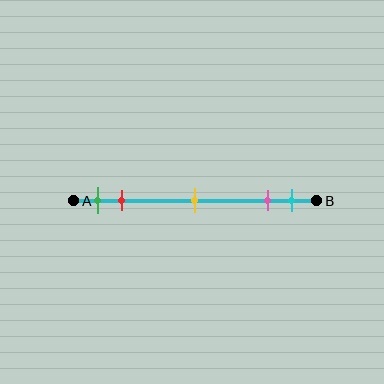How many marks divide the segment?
There are 5 marks dividing the segment.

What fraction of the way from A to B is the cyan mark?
The cyan mark is approximately 90% (0.9) of the way from A to B.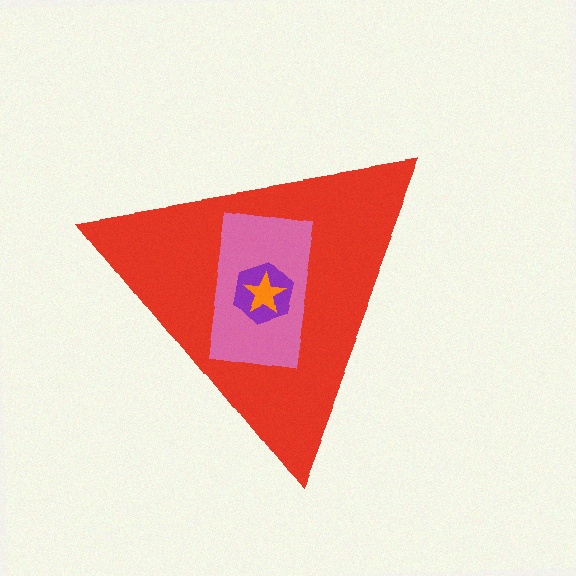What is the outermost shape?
The red triangle.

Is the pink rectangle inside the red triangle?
Yes.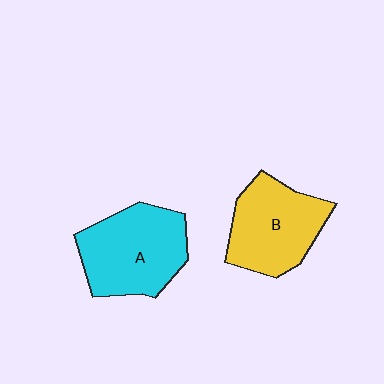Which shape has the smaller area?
Shape B (yellow).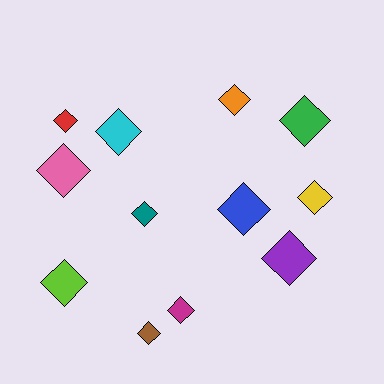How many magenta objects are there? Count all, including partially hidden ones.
There is 1 magenta object.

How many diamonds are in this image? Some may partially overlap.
There are 12 diamonds.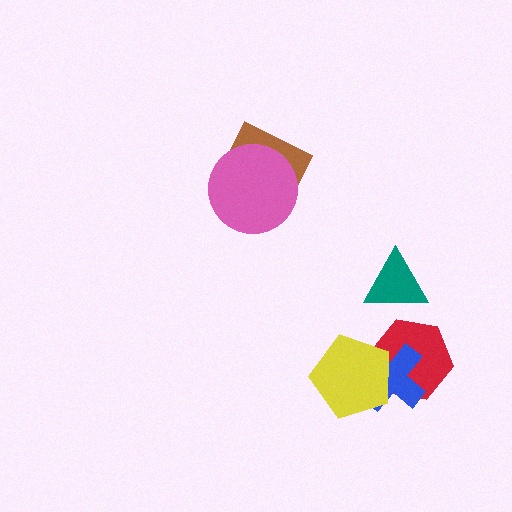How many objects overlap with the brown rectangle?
1 object overlaps with the brown rectangle.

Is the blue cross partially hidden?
Yes, it is partially covered by another shape.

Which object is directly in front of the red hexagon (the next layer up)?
The blue cross is directly in front of the red hexagon.